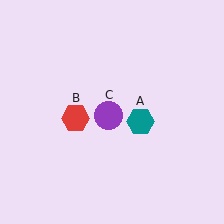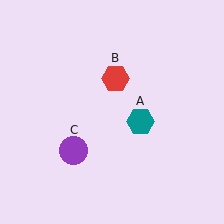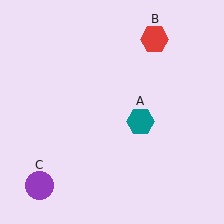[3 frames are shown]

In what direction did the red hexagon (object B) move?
The red hexagon (object B) moved up and to the right.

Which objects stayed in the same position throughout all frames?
Teal hexagon (object A) remained stationary.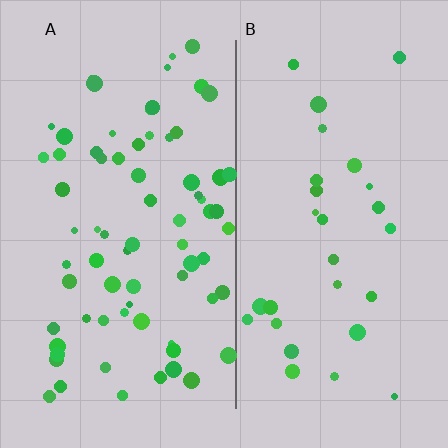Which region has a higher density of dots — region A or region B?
A (the left).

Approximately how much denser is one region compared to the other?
Approximately 2.5× — region A over region B.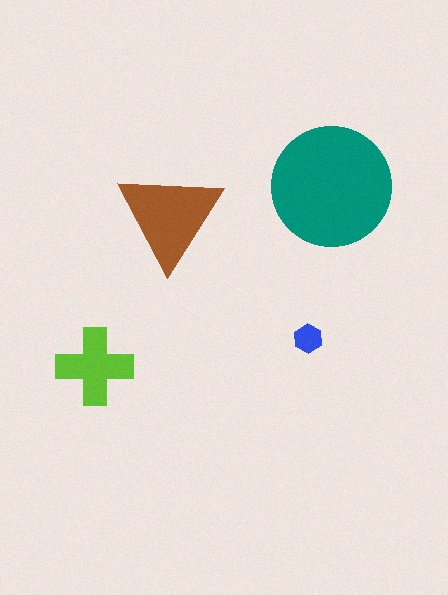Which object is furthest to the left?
The lime cross is leftmost.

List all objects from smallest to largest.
The blue hexagon, the lime cross, the brown triangle, the teal circle.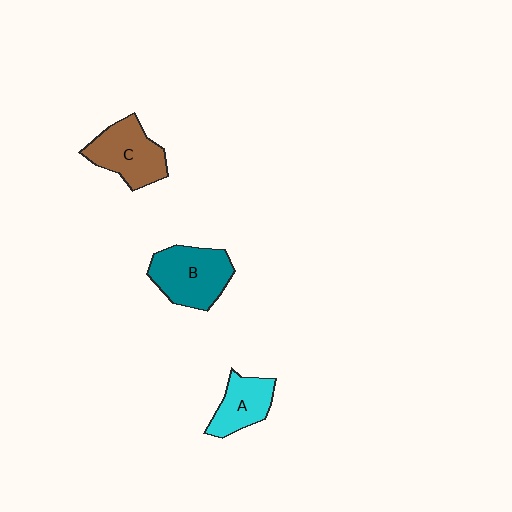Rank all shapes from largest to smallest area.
From largest to smallest: B (teal), C (brown), A (cyan).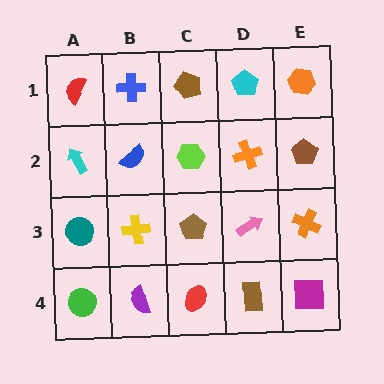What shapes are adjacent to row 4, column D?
A pink arrow (row 3, column D), a red ellipse (row 4, column C), a magenta square (row 4, column E).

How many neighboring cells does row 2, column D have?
4.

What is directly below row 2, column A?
A teal circle.